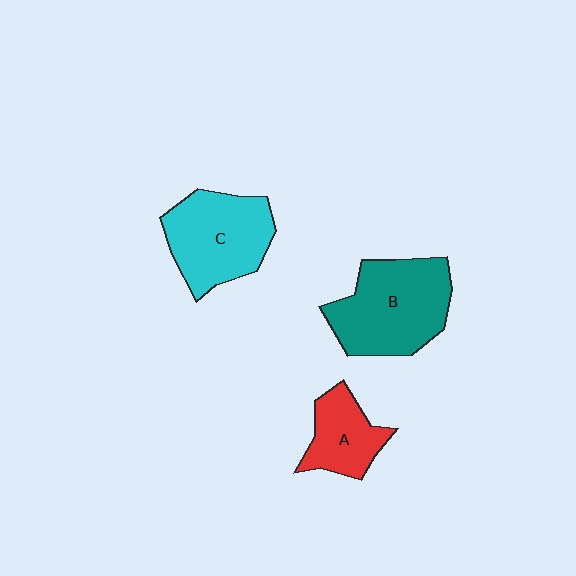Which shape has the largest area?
Shape B (teal).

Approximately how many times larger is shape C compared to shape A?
Approximately 1.7 times.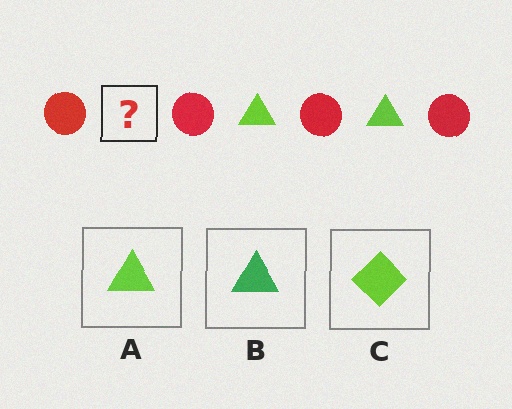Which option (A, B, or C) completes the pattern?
A.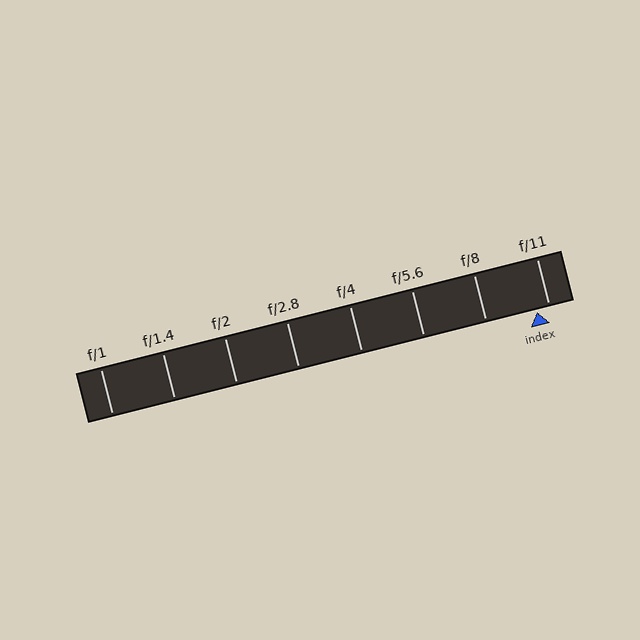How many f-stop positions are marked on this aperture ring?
There are 8 f-stop positions marked.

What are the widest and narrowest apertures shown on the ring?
The widest aperture shown is f/1 and the narrowest is f/11.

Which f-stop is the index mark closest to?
The index mark is closest to f/11.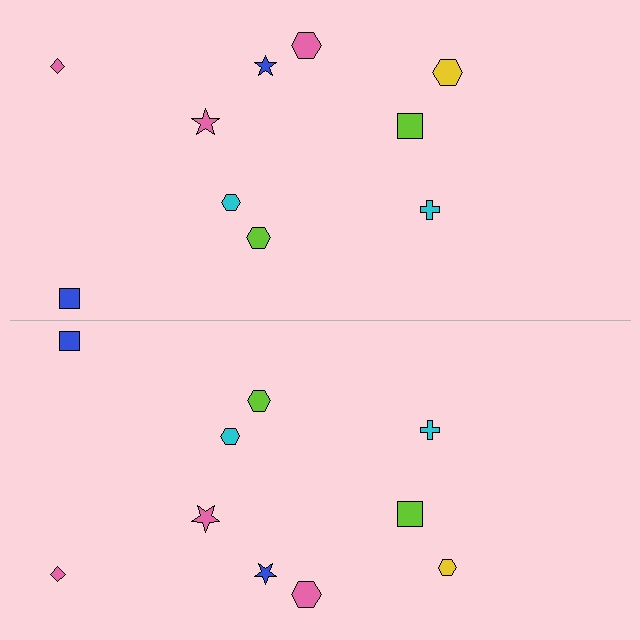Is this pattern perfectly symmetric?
No, the pattern is not perfectly symmetric. The yellow hexagon on the bottom side has a different size than its mirror counterpart.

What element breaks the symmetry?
The yellow hexagon on the bottom side has a different size than its mirror counterpart.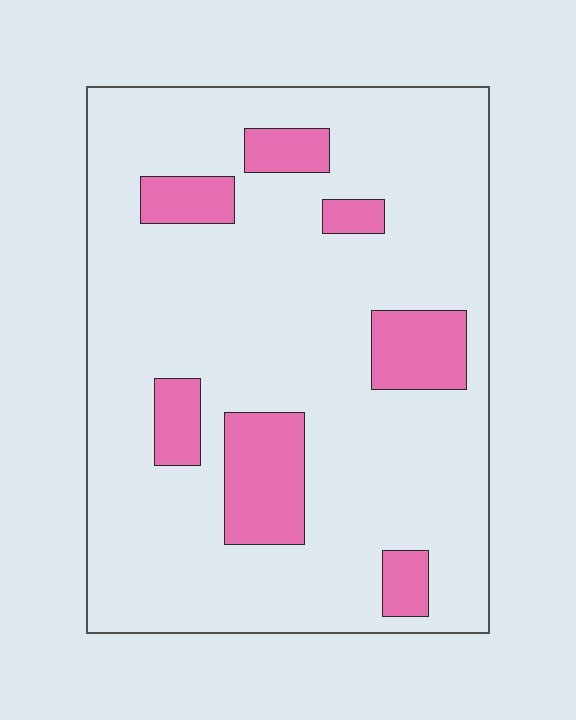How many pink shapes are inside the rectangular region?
7.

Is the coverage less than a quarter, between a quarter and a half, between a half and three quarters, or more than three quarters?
Less than a quarter.